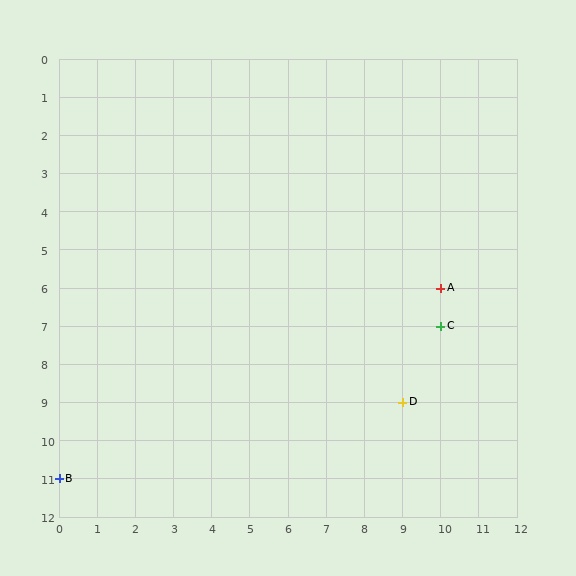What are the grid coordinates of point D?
Point D is at grid coordinates (9, 9).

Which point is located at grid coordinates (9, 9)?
Point D is at (9, 9).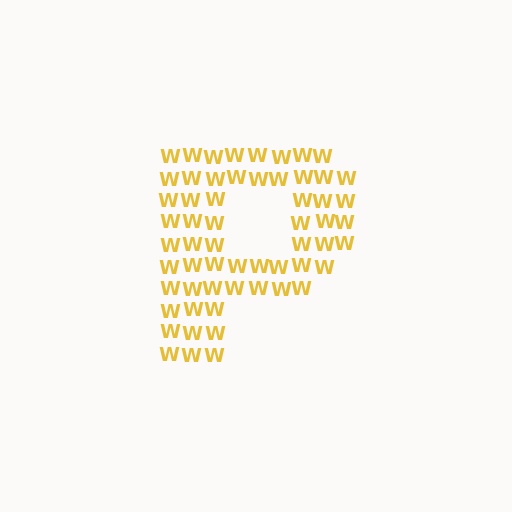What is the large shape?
The large shape is the letter P.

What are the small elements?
The small elements are letter W's.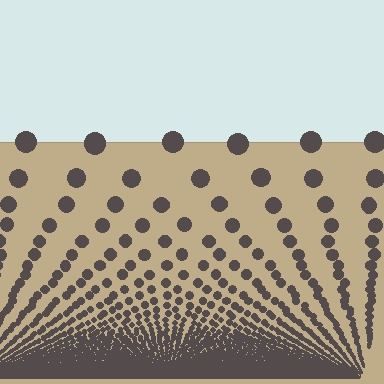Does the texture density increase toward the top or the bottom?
Density increases toward the bottom.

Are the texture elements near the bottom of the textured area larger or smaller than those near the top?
Smaller. The gradient is inverted — elements near the bottom are smaller and denser.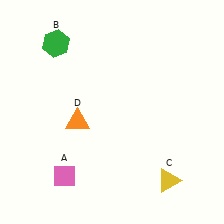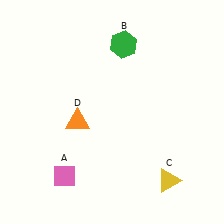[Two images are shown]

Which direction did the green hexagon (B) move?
The green hexagon (B) moved right.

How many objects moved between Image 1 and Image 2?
1 object moved between the two images.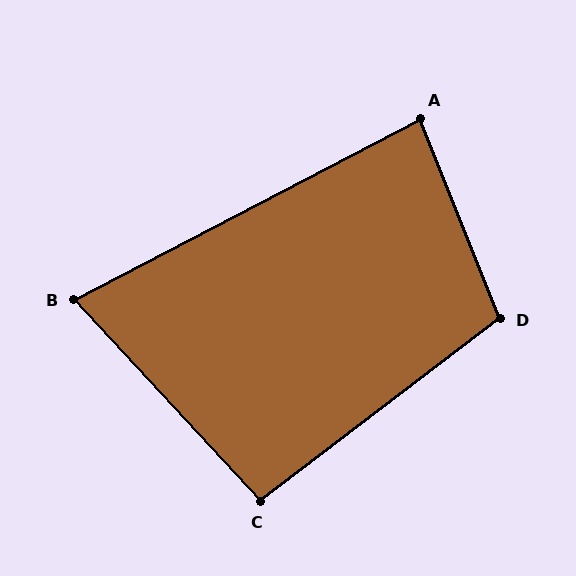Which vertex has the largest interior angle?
D, at approximately 105 degrees.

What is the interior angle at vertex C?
Approximately 96 degrees (obtuse).